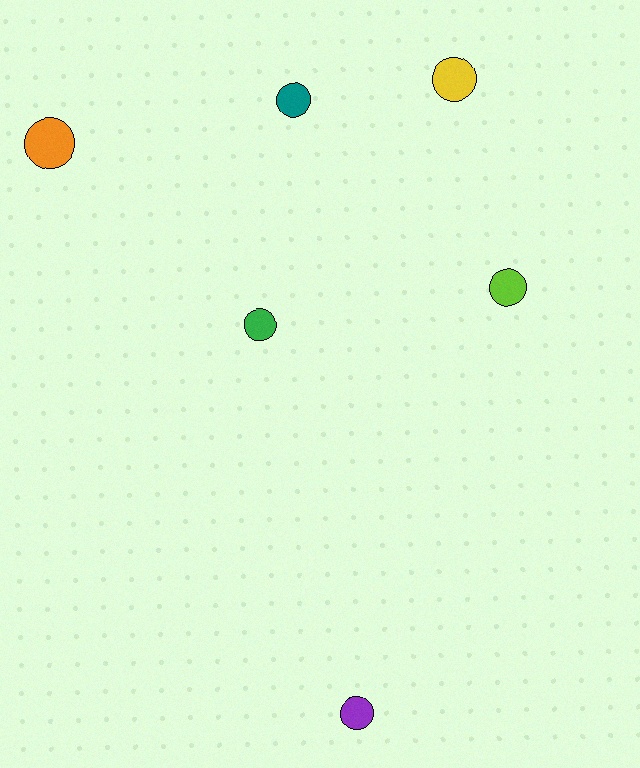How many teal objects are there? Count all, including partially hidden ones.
There is 1 teal object.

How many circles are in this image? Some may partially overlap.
There are 6 circles.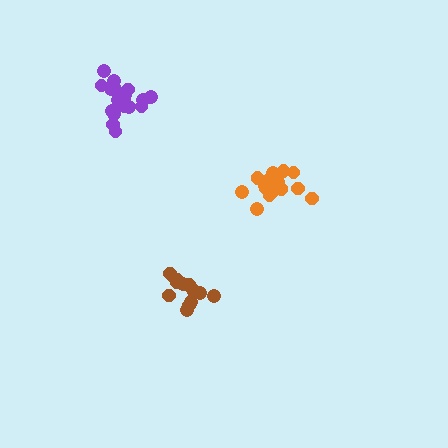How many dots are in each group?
Group 1: 14 dots, Group 2: 17 dots, Group 3: 19 dots (50 total).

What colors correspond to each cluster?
The clusters are colored: brown, orange, purple.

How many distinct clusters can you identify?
There are 3 distinct clusters.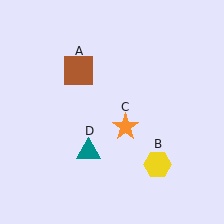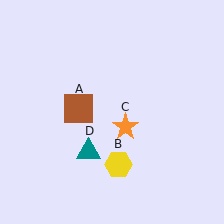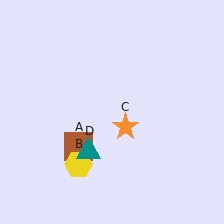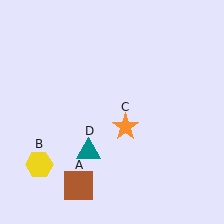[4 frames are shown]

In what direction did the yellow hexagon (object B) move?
The yellow hexagon (object B) moved left.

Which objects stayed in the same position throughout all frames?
Orange star (object C) and teal triangle (object D) remained stationary.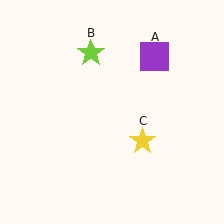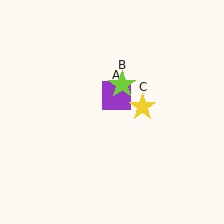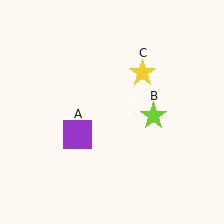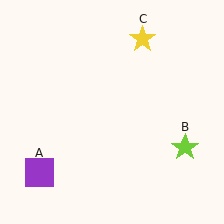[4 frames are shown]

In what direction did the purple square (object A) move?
The purple square (object A) moved down and to the left.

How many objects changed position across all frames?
3 objects changed position: purple square (object A), lime star (object B), yellow star (object C).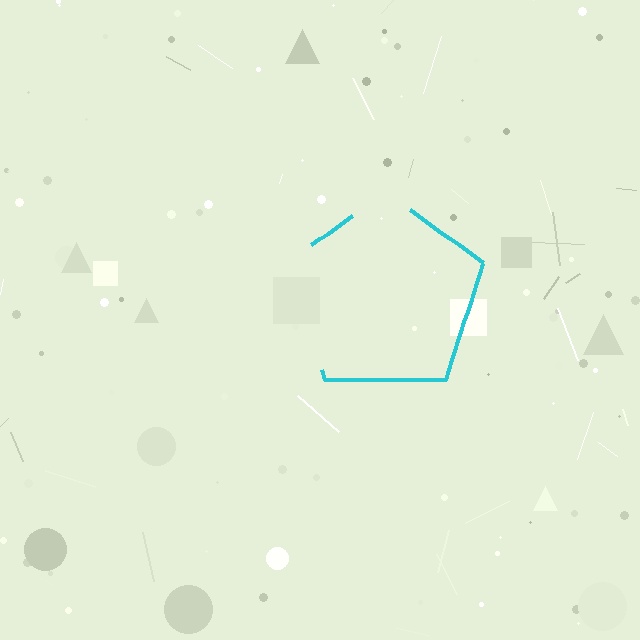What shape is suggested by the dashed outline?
The dashed outline suggests a pentagon.